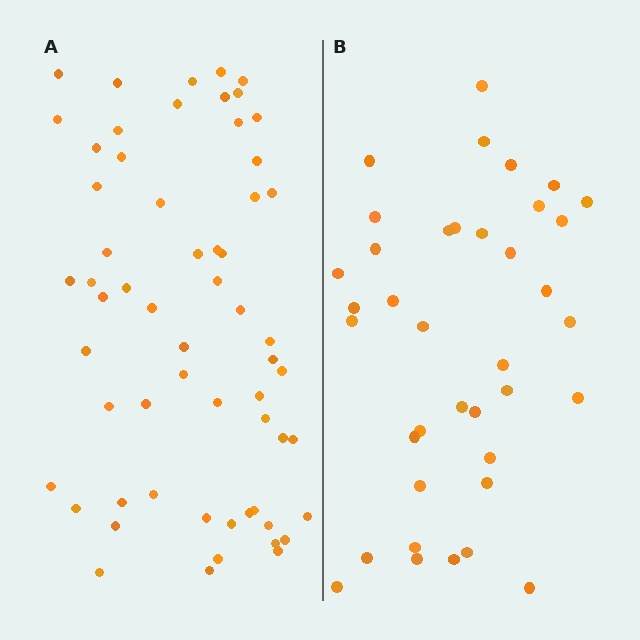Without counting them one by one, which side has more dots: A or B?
Region A (the left region) has more dots.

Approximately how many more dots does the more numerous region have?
Region A has approximately 20 more dots than region B.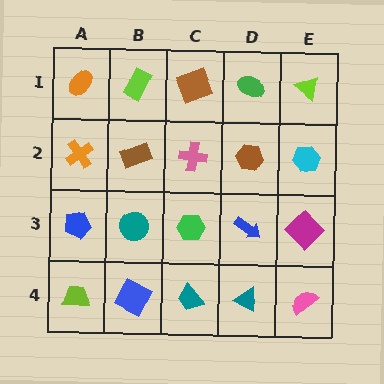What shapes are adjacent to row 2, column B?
A lime rectangle (row 1, column B), a teal circle (row 3, column B), an orange cross (row 2, column A), a pink cross (row 2, column C).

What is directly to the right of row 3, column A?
A teal circle.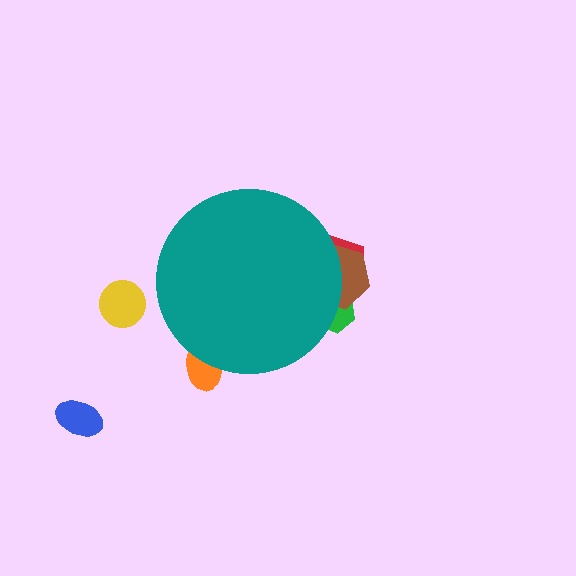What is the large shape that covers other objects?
A teal circle.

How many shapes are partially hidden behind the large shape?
4 shapes are partially hidden.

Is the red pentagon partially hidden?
Yes, the red pentagon is partially hidden behind the teal circle.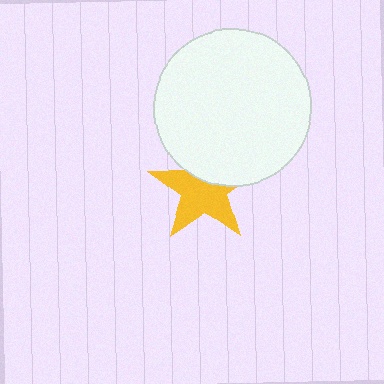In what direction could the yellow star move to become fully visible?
The yellow star could move down. That would shift it out from behind the white circle entirely.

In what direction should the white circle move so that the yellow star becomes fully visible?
The white circle should move up. That is the shortest direction to clear the overlap and leave the yellow star fully visible.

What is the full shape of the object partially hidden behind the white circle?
The partially hidden object is a yellow star.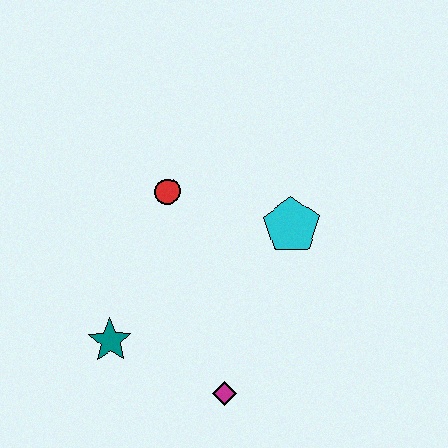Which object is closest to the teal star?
The magenta diamond is closest to the teal star.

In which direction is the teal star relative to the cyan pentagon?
The teal star is to the left of the cyan pentagon.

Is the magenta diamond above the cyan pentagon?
No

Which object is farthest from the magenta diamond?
The red circle is farthest from the magenta diamond.